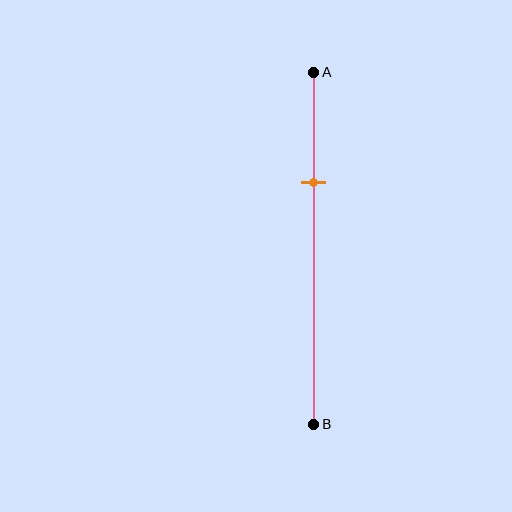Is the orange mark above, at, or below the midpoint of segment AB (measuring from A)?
The orange mark is above the midpoint of segment AB.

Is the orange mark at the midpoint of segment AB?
No, the mark is at about 30% from A, not at the 50% midpoint.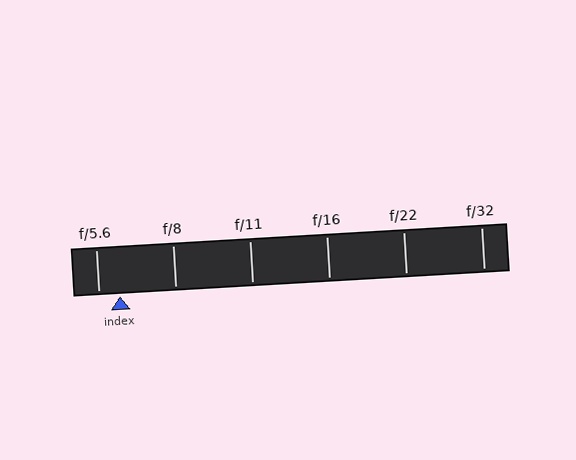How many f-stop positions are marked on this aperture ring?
There are 6 f-stop positions marked.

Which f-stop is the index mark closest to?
The index mark is closest to f/5.6.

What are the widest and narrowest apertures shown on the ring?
The widest aperture shown is f/5.6 and the narrowest is f/32.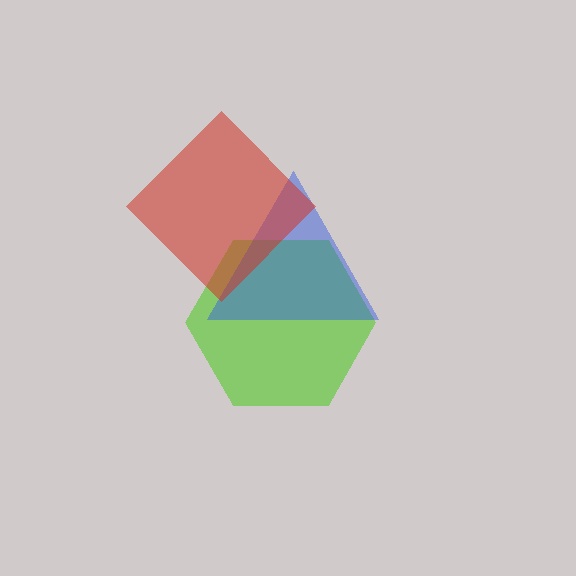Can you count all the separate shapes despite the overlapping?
Yes, there are 3 separate shapes.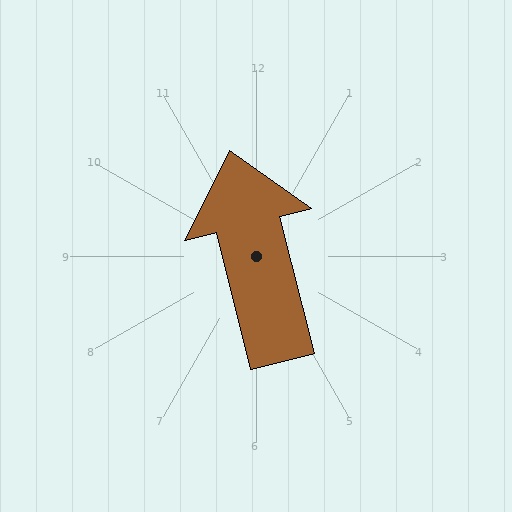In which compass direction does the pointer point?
North.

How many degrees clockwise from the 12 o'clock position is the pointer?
Approximately 346 degrees.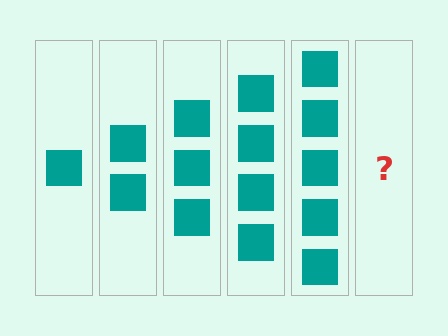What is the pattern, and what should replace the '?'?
The pattern is that each step adds one more square. The '?' should be 6 squares.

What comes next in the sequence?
The next element should be 6 squares.